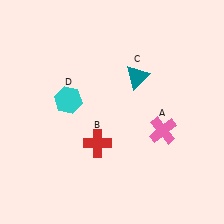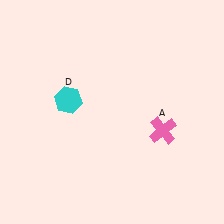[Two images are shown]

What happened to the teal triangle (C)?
The teal triangle (C) was removed in Image 2. It was in the top-right area of Image 1.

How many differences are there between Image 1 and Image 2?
There are 2 differences between the two images.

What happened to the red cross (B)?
The red cross (B) was removed in Image 2. It was in the bottom-left area of Image 1.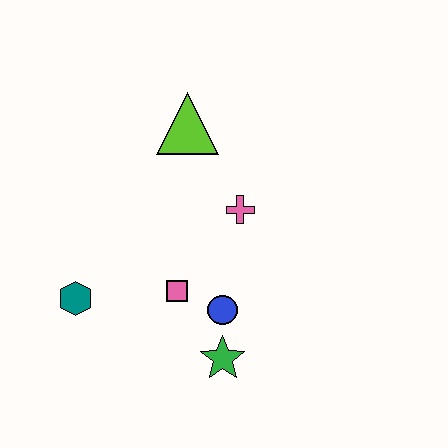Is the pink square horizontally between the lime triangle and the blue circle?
No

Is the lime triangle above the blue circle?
Yes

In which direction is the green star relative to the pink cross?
The green star is below the pink cross.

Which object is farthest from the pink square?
The lime triangle is farthest from the pink square.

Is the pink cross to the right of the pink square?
Yes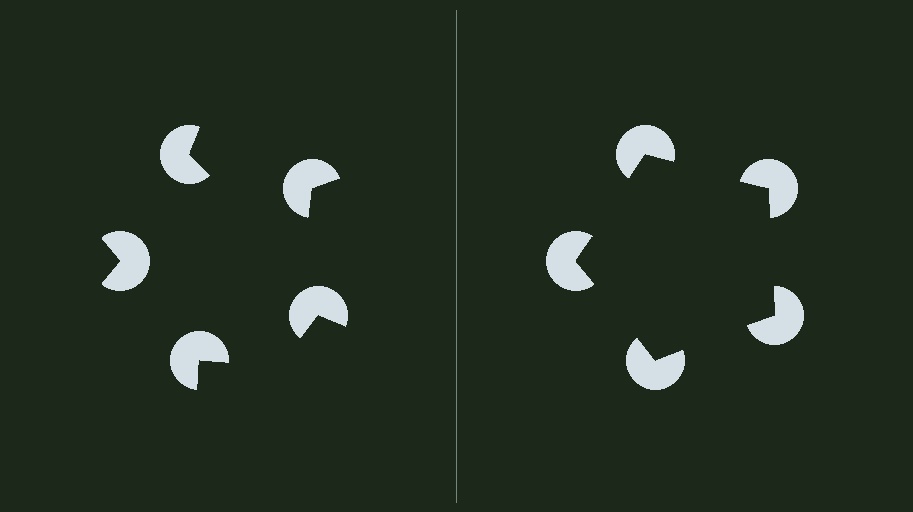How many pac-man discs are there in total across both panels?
10 — 5 on each side.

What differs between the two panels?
The pac-man discs are positioned identically on both sides; only the wedge orientations differ. On the right they align to a pentagon; on the left they are misaligned.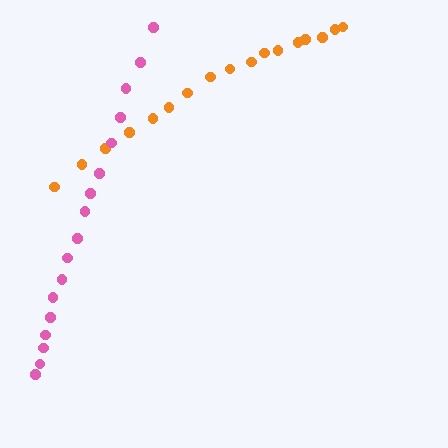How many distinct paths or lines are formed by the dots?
There are 2 distinct paths.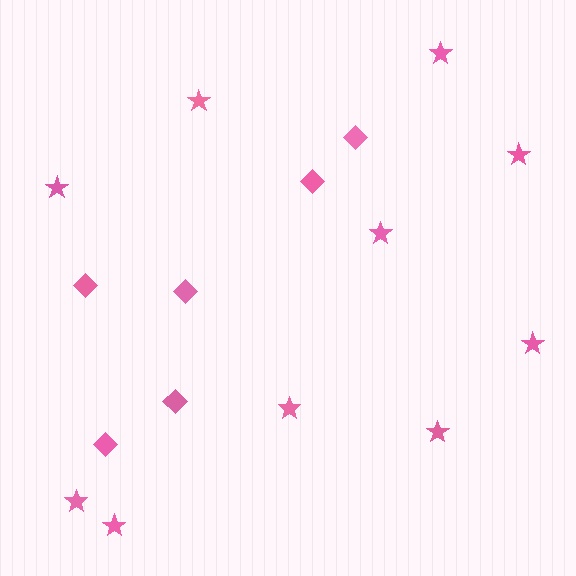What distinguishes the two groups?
There are 2 groups: one group of stars (10) and one group of diamonds (6).